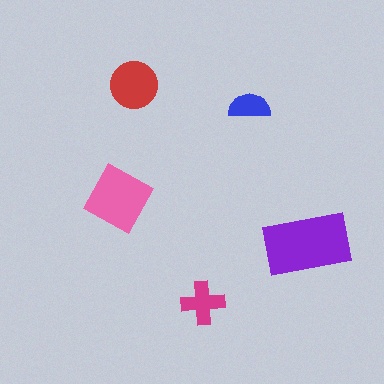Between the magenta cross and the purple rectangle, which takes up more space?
The purple rectangle.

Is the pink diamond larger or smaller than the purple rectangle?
Smaller.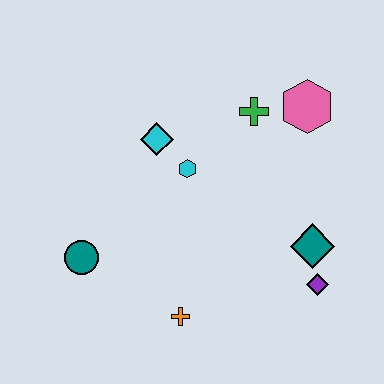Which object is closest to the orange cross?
The teal circle is closest to the orange cross.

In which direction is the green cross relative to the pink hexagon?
The green cross is to the left of the pink hexagon.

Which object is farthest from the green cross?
The teal circle is farthest from the green cross.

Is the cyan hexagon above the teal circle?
Yes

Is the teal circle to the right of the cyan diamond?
No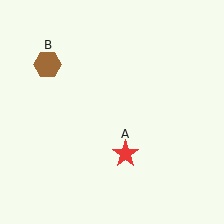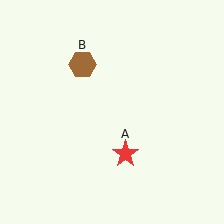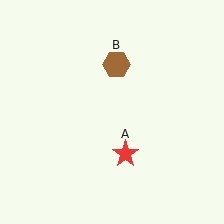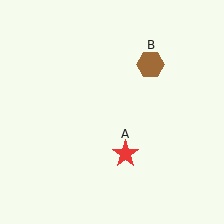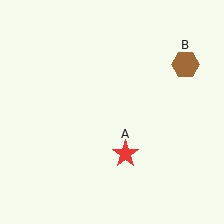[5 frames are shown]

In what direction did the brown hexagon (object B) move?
The brown hexagon (object B) moved right.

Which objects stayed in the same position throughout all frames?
Red star (object A) remained stationary.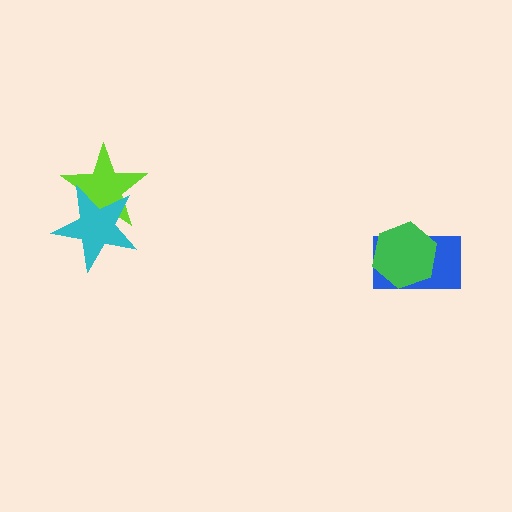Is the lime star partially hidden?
Yes, it is partially covered by another shape.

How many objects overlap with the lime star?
1 object overlaps with the lime star.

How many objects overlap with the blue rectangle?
1 object overlaps with the blue rectangle.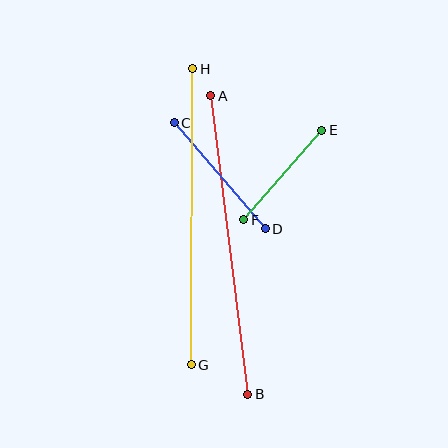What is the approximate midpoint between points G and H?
The midpoint is at approximately (192, 217) pixels.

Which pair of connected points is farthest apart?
Points A and B are farthest apart.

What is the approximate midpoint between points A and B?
The midpoint is at approximately (229, 245) pixels.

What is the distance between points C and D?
The distance is approximately 140 pixels.